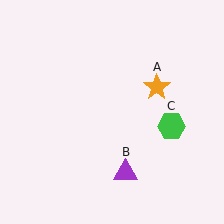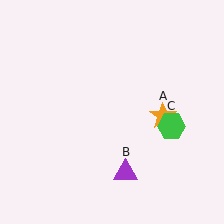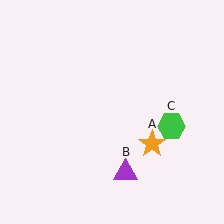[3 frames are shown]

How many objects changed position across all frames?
1 object changed position: orange star (object A).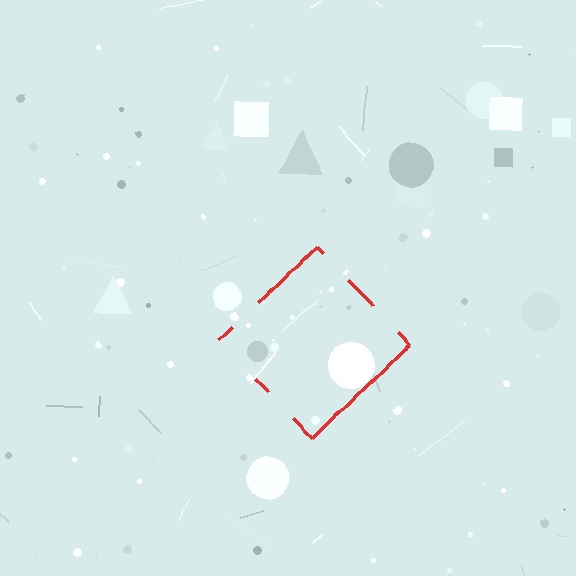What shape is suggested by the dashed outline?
The dashed outline suggests a diamond.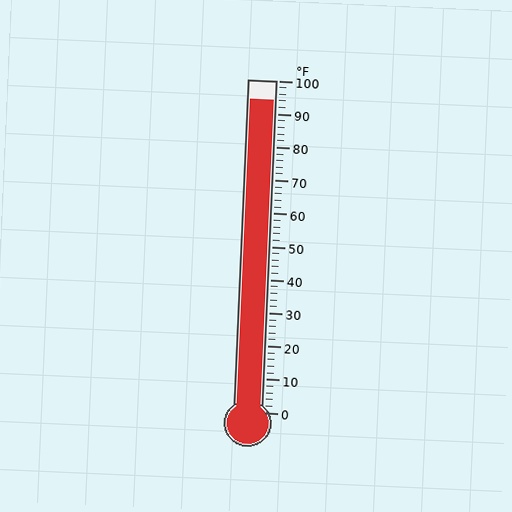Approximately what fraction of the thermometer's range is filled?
The thermometer is filled to approximately 95% of its range.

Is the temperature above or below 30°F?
The temperature is above 30°F.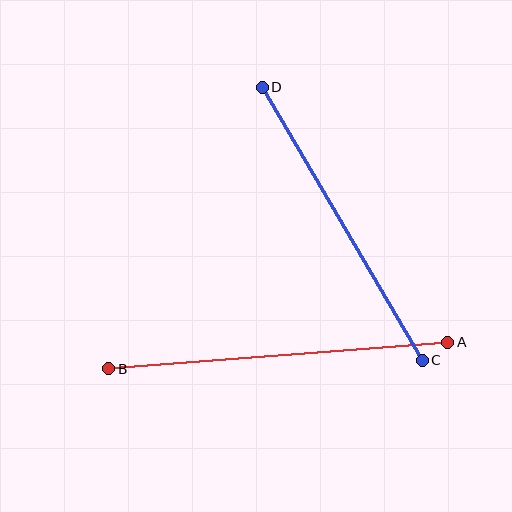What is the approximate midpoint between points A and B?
The midpoint is at approximately (278, 355) pixels.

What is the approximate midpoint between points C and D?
The midpoint is at approximately (342, 224) pixels.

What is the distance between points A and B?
The distance is approximately 340 pixels.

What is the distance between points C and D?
The distance is approximately 316 pixels.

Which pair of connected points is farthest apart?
Points A and B are farthest apart.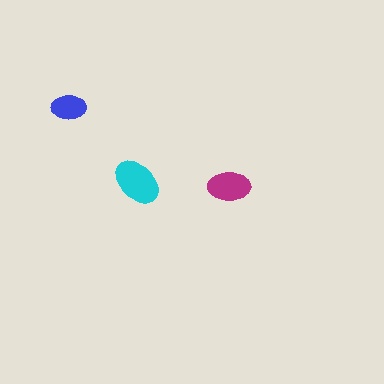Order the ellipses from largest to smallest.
the cyan one, the magenta one, the blue one.